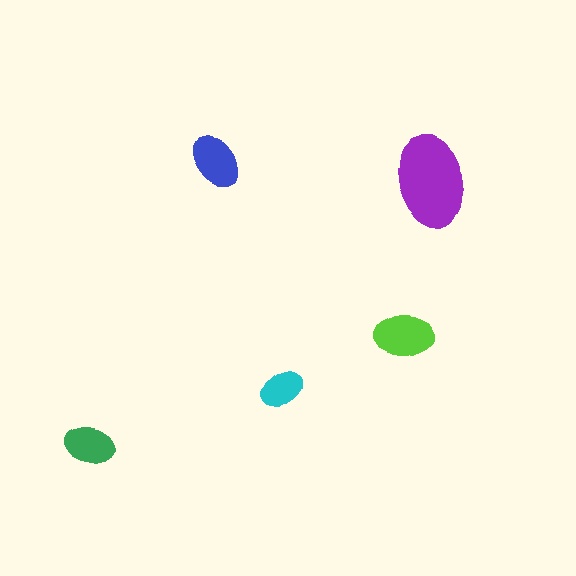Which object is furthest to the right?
The purple ellipse is rightmost.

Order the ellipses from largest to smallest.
the purple one, the lime one, the blue one, the green one, the cyan one.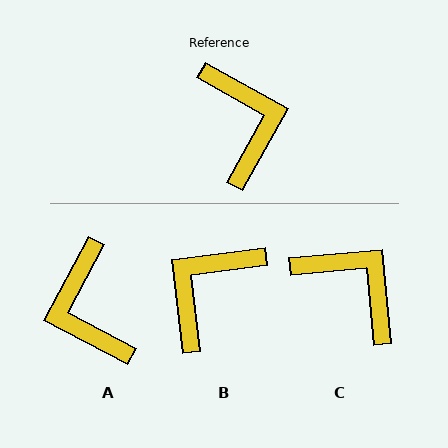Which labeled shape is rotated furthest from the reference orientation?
A, about 179 degrees away.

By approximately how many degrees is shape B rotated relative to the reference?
Approximately 126 degrees counter-clockwise.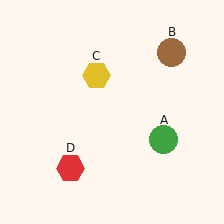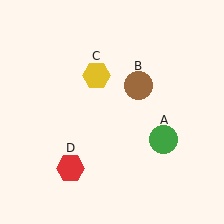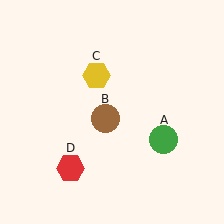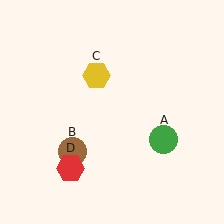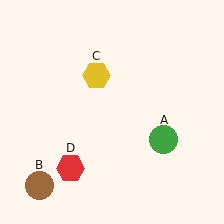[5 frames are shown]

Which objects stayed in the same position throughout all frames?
Green circle (object A) and yellow hexagon (object C) and red hexagon (object D) remained stationary.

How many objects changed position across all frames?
1 object changed position: brown circle (object B).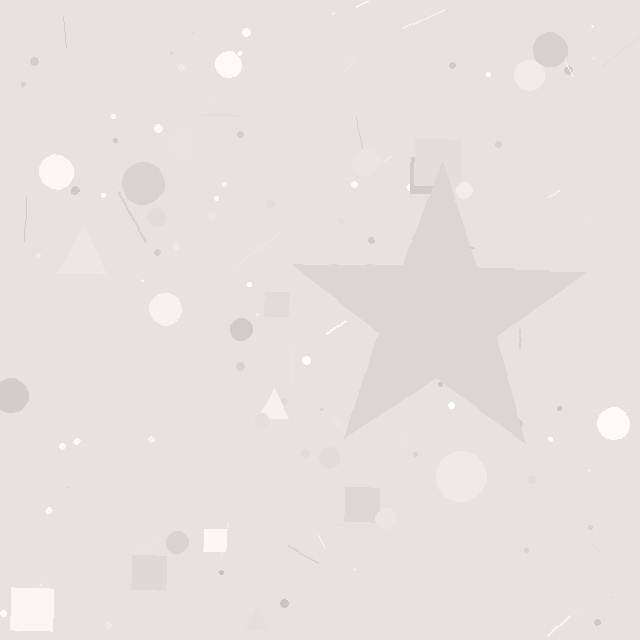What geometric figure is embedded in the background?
A star is embedded in the background.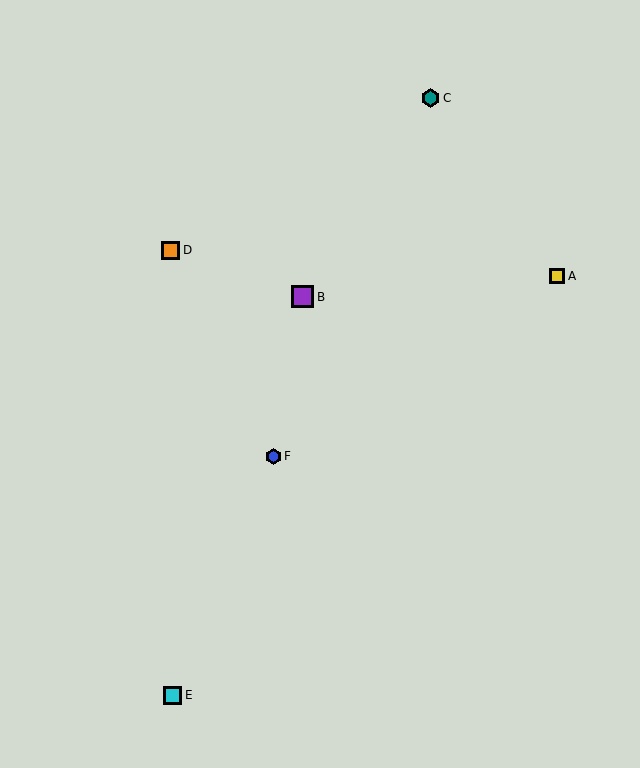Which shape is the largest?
The purple square (labeled B) is the largest.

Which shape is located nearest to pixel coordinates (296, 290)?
The purple square (labeled B) at (303, 297) is nearest to that location.